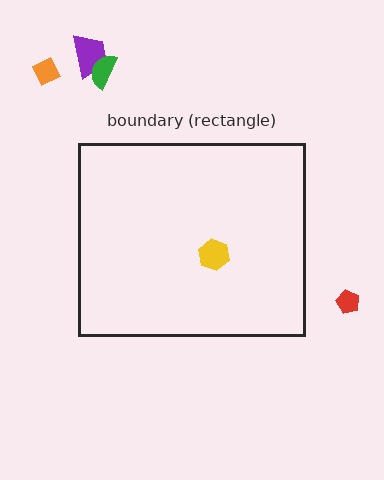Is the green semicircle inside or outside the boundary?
Outside.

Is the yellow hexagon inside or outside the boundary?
Inside.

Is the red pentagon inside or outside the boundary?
Outside.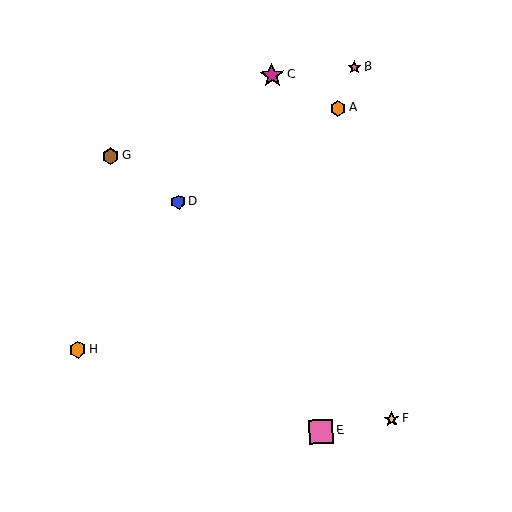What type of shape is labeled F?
Shape F is a yellow star.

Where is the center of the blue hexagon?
The center of the blue hexagon is at (178, 202).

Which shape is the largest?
The magenta star (labeled C) is the largest.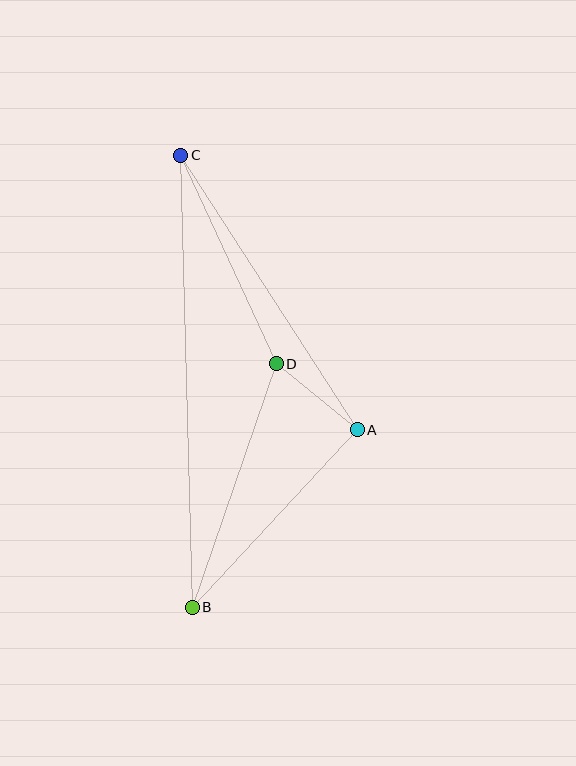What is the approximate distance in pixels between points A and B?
The distance between A and B is approximately 242 pixels.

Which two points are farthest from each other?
Points B and C are farthest from each other.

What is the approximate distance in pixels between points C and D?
The distance between C and D is approximately 230 pixels.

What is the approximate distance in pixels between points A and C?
The distance between A and C is approximately 326 pixels.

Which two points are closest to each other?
Points A and D are closest to each other.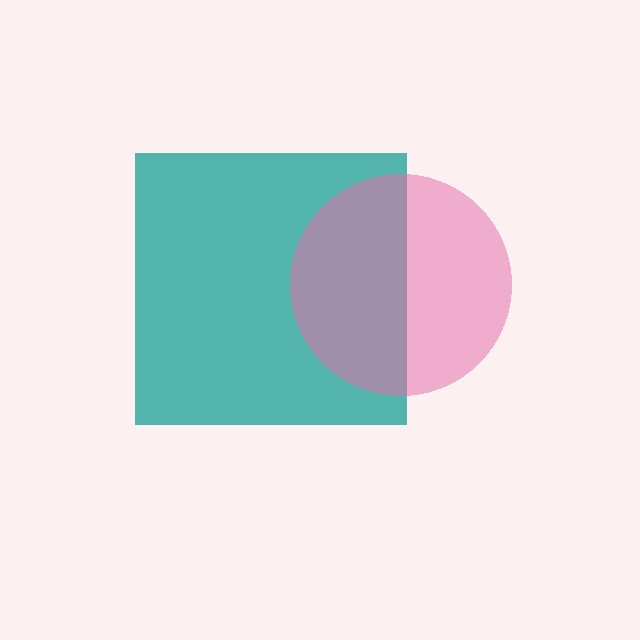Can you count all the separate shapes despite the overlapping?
Yes, there are 2 separate shapes.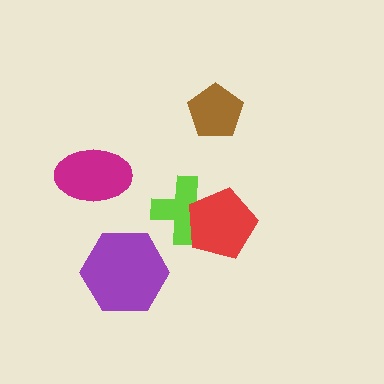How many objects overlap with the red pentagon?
1 object overlaps with the red pentagon.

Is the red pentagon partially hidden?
No, no other shape covers it.